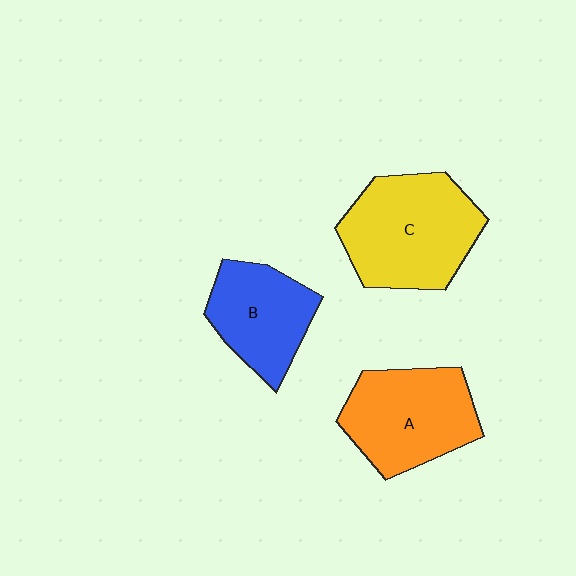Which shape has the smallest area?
Shape B (blue).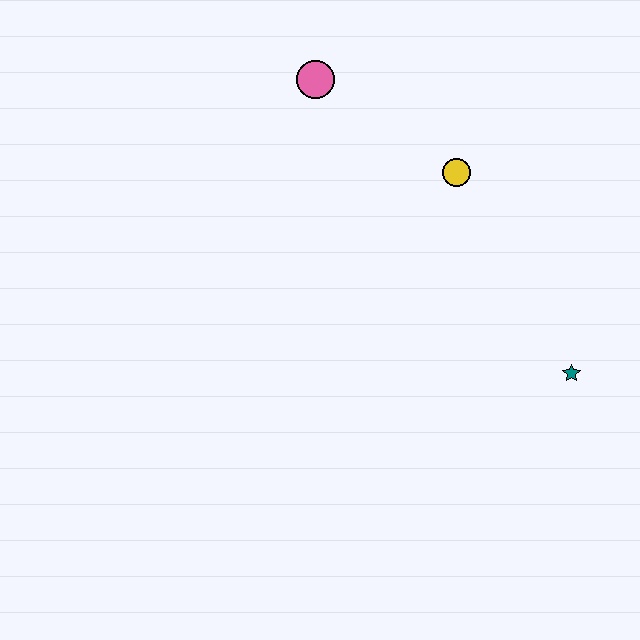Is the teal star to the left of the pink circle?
No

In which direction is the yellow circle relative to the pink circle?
The yellow circle is to the right of the pink circle.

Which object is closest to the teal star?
The yellow circle is closest to the teal star.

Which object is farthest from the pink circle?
The teal star is farthest from the pink circle.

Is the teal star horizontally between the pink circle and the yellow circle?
No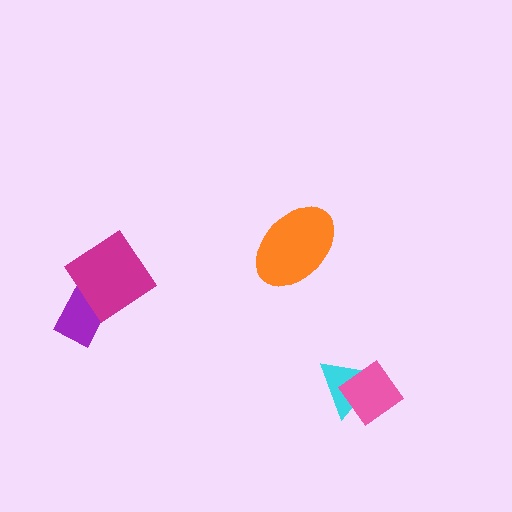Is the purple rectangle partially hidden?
Yes, it is partially covered by another shape.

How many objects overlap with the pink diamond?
1 object overlaps with the pink diamond.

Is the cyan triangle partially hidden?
Yes, it is partially covered by another shape.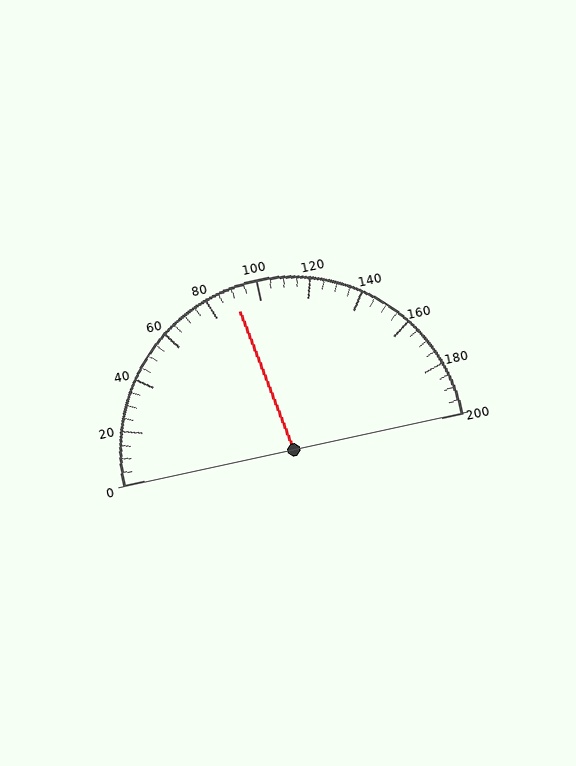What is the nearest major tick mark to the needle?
The nearest major tick mark is 80.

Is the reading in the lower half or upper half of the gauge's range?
The reading is in the lower half of the range (0 to 200).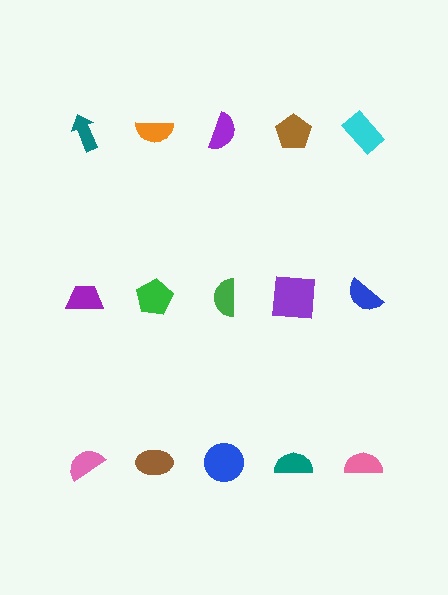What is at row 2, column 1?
A purple trapezoid.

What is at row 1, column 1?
A teal arrow.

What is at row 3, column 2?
A brown ellipse.